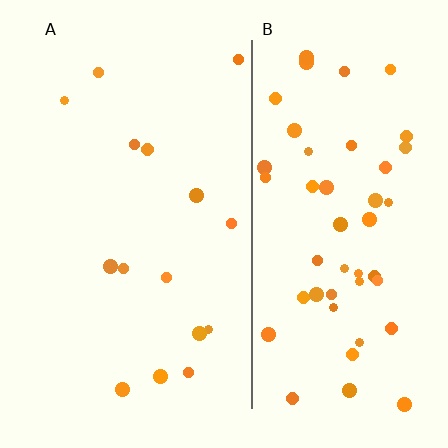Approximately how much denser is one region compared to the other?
Approximately 3.3× — region B over region A.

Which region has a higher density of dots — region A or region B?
B (the right).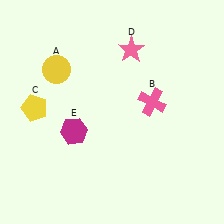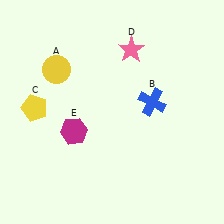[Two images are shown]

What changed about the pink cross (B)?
In Image 1, B is pink. In Image 2, it changed to blue.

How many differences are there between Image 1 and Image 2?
There is 1 difference between the two images.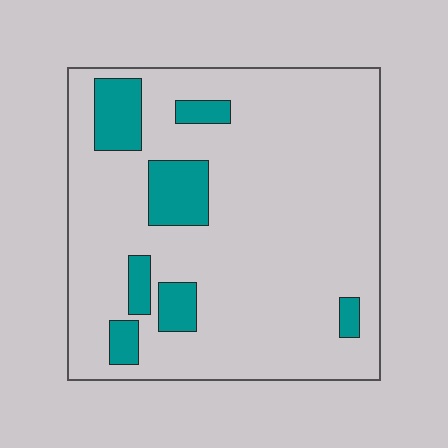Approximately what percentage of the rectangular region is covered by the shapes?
Approximately 15%.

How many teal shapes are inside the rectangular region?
7.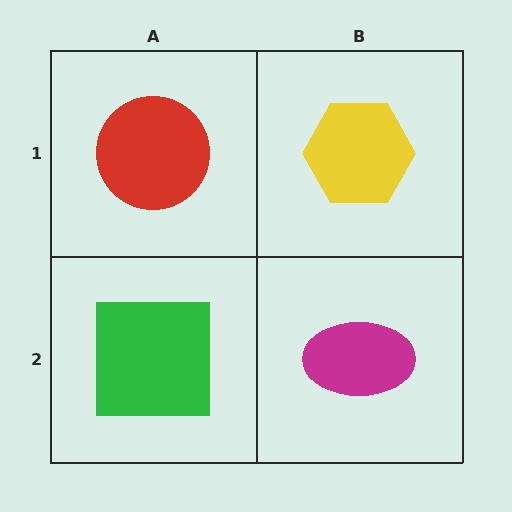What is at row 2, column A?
A green square.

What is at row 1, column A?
A red circle.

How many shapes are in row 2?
2 shapes.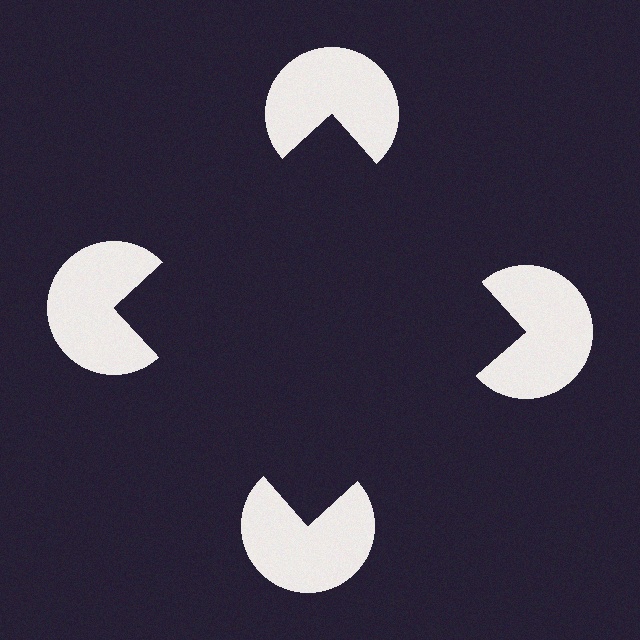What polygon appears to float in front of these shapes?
An illusory square — its edges are inferred from the aligned wedge cuts in the pac-man discs, not physically drawn.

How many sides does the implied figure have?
4 sides.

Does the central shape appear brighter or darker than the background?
It typically appears slightly darker than the background, even though no actual brightness change is drawn.